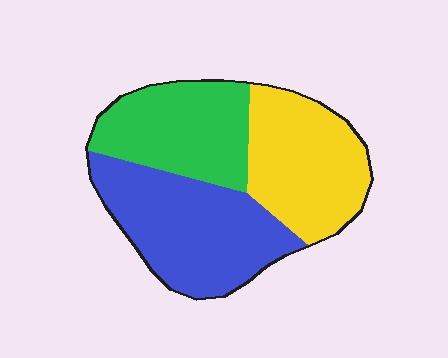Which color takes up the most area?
Blue, at roughly 40%.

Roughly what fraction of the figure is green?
Green covers around 30% of the figure.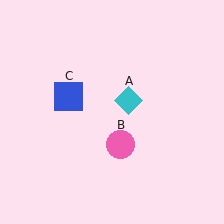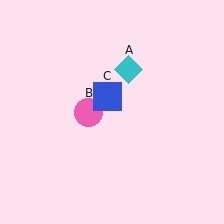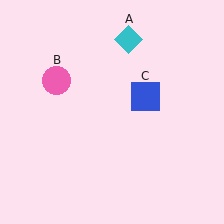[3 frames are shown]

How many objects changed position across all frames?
3 objects changed position: cyan diamond (object A), pink circle (object B), blue square (object C).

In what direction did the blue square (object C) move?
The blue square (object C) moved right.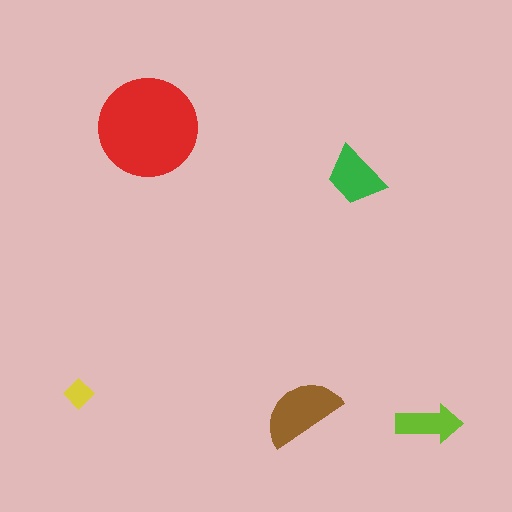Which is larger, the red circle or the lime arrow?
The red circle.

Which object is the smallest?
The yellow diamond.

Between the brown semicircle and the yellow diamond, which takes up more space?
The brown semicircle.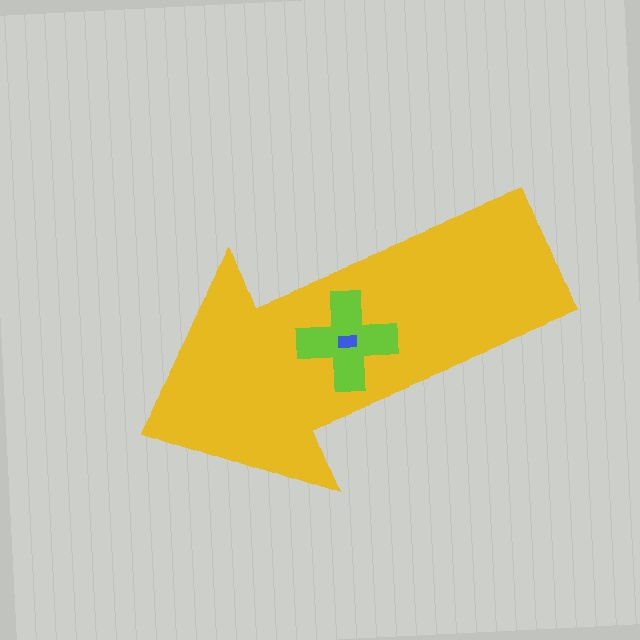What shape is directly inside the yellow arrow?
The lime cross.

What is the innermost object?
The blue rectangle.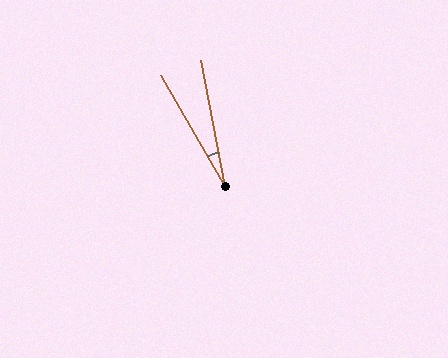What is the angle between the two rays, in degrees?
Approximately 19 degrees.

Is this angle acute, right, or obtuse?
It is acute.